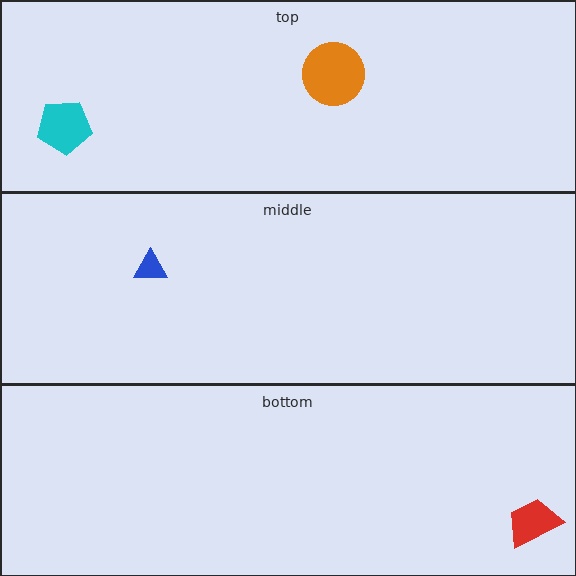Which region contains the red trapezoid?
The bottom region.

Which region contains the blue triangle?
The middle region.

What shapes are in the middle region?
The blue triangle.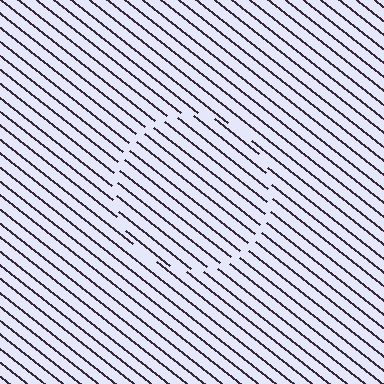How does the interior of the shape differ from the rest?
The interior of the shape contains the same grating, shifted by half a period — the contour is defined by the phase discontinuity where line-ends from the inner and outer gratings abut.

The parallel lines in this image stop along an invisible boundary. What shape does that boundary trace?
An illusory circle. The interior of the shape contains the same grating, shifted by half a period — the contour is defined by the phase discontinuity where line-ends from the inner and outer gratings abut.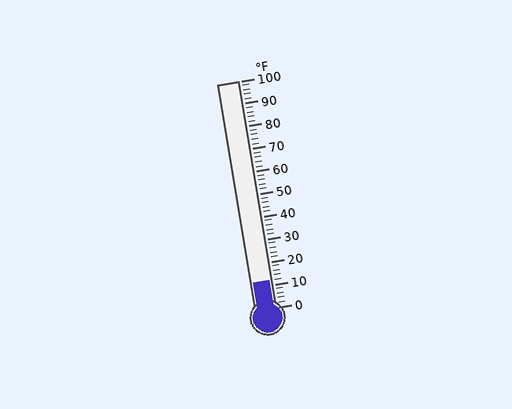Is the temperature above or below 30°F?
The temperature is below 30°F.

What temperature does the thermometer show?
The thermometer shows approximately 12°F.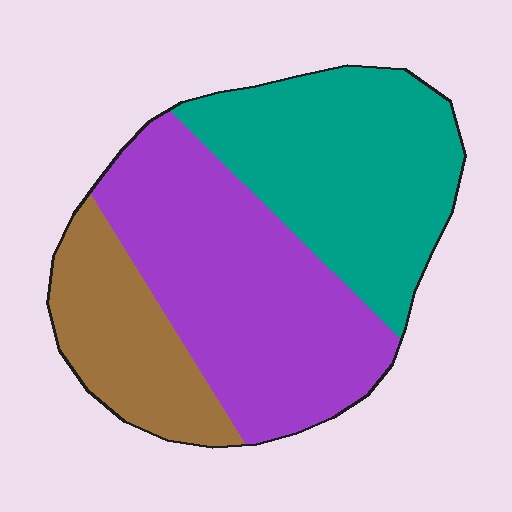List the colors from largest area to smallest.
From largest to smallest: purple, teal, brown.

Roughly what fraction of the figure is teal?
Teal takes up between a third and a half of the figure.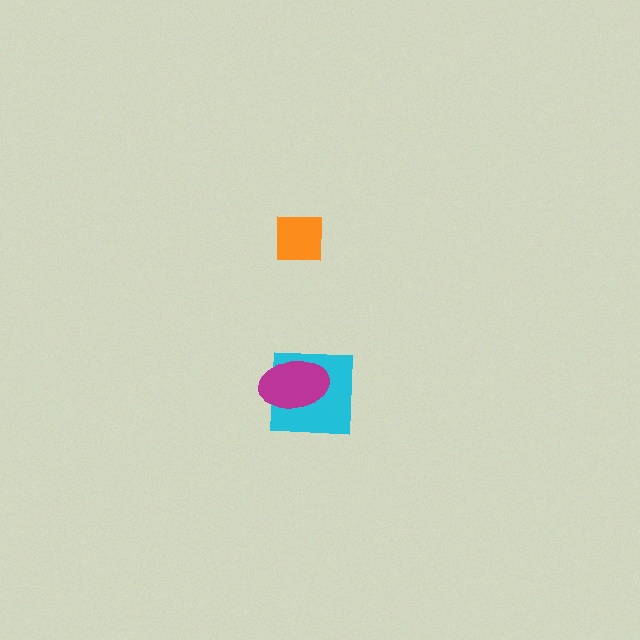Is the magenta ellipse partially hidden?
No, no other shape covers it.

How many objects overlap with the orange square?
0 objects overlap with the orange square.